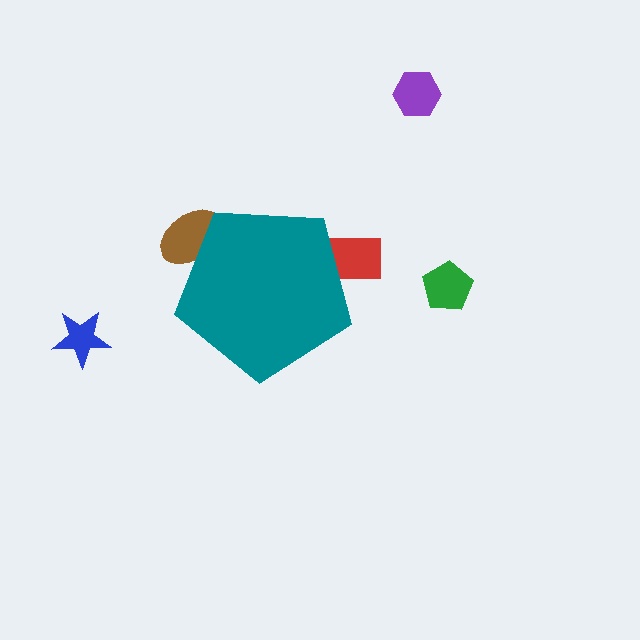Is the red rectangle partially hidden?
Yes, the red rectangle is partially hidden behind the teal pentagon.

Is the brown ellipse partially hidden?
Yes, the brown ellipse is partially hidden behind the teal pentagon.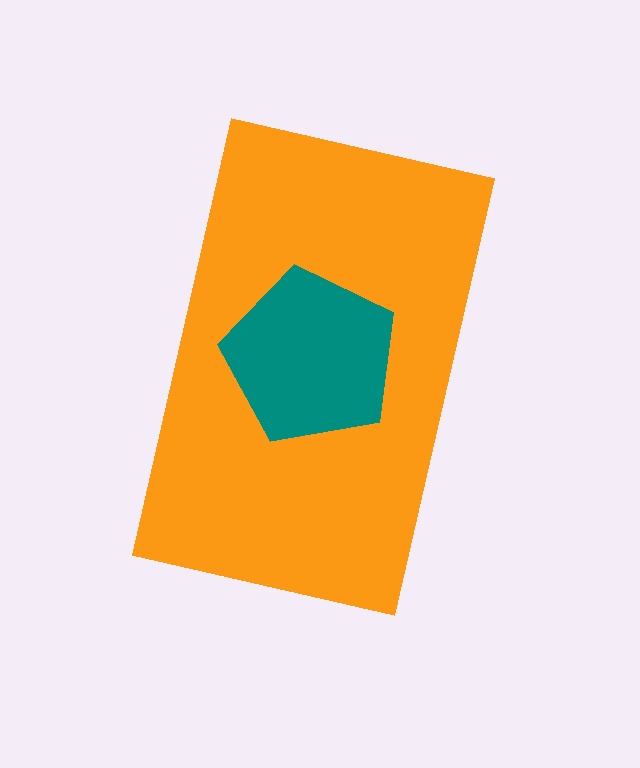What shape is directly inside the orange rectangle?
The teal pentagon.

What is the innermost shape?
The teal pentagon.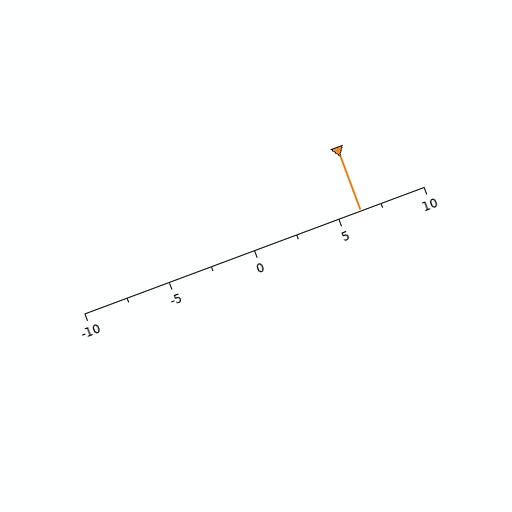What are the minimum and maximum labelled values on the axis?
The axis runs from -10 to 10.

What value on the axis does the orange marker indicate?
The marker indicates approximately 6.2.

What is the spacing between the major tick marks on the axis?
The major ticks are spaced 5 apart.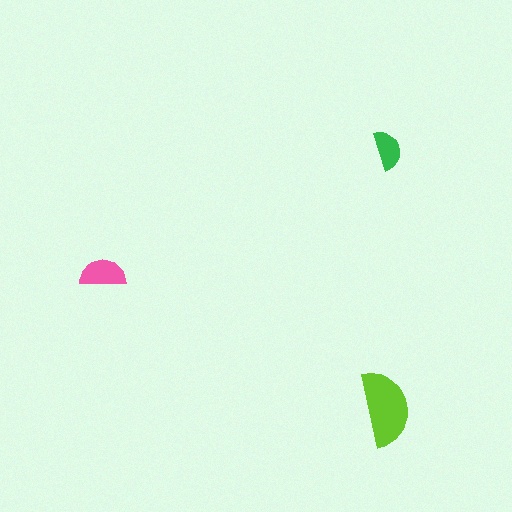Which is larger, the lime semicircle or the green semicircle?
The lime one.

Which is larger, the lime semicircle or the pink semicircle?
The lime one.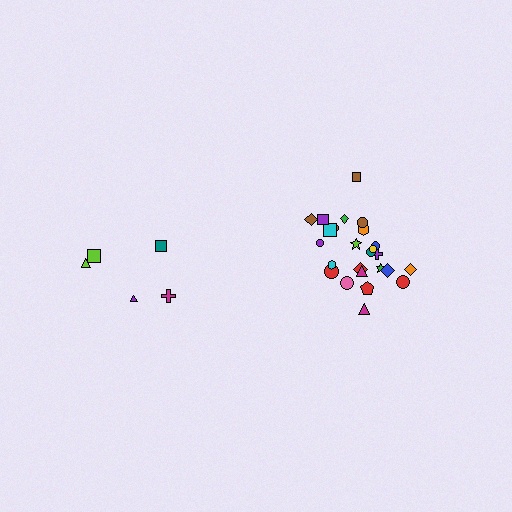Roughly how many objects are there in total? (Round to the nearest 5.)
Roughly 30 objects in total.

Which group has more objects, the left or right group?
The right group.